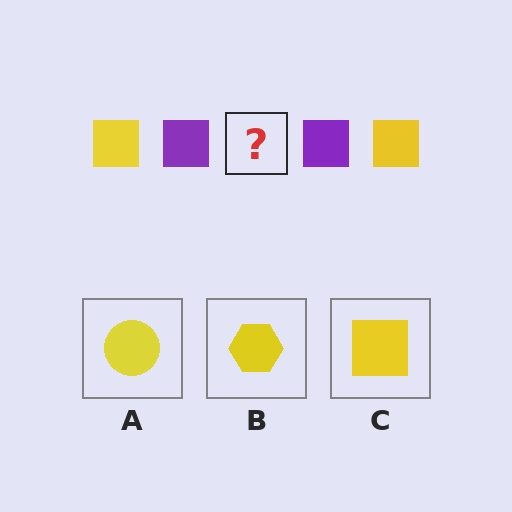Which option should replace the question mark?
Option C.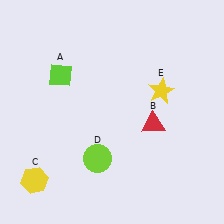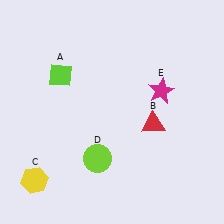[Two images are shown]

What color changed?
The star (E) changed from yellow in Image 1 to magenta in Image 2.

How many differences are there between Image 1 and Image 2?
There is 1 difference between the two images.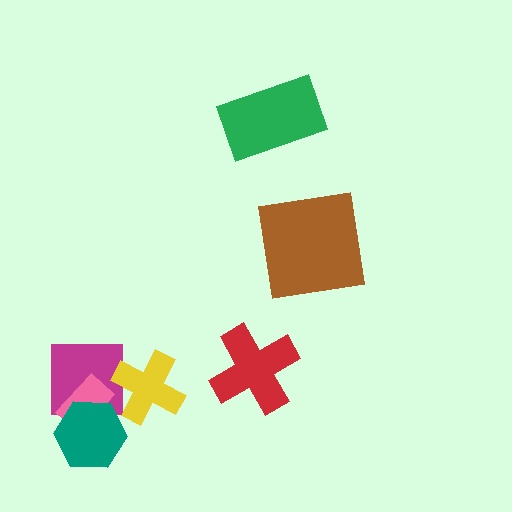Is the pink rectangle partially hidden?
Yes, it is partially covered by another shape.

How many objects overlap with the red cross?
0 objects overlap with the red cross.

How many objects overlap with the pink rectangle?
2 objects overlap with the pink rectangle.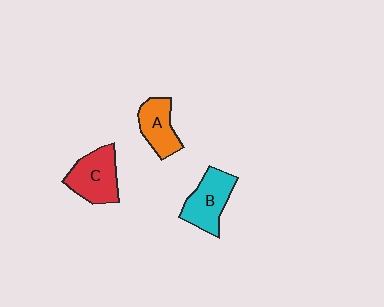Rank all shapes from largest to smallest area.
From largest to smallest: C (red), B (cyan), A (orange).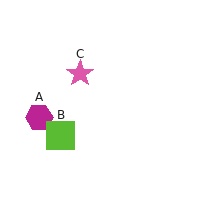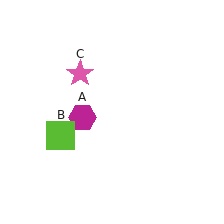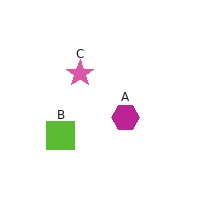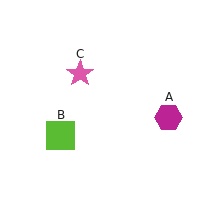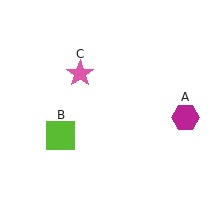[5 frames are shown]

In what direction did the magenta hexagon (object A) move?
The magenta hexagon (object A) moved right.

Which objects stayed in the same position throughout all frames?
Lime square (object B) and pink star (object C) remained stationary.